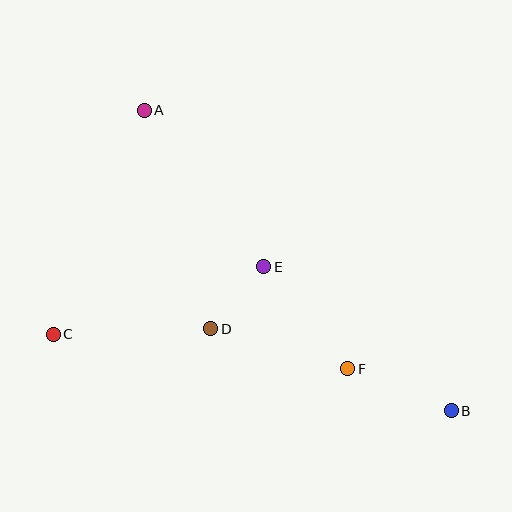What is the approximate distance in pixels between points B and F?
The distance between B and F is approximately 112 pixels.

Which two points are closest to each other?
Points D and E are closest to each other.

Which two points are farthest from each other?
Points A and B are farthest from each other.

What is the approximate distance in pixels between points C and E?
The distance between C and E is approximately 221 pixels.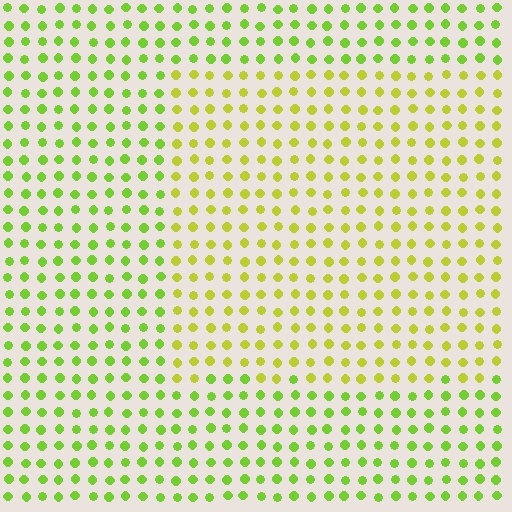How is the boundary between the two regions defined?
The boundary is defined purely by a slight shift in hue (about 27 degrees). Spacing, size, and orientation are identical on both sides.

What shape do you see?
I see a rectangle.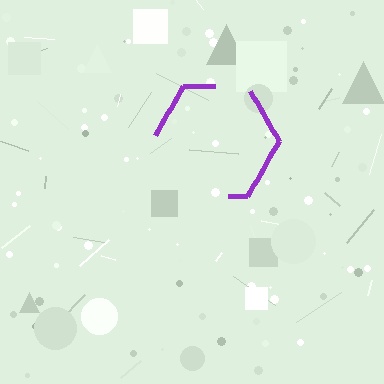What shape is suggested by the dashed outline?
The dashed outline suggests a hexagon.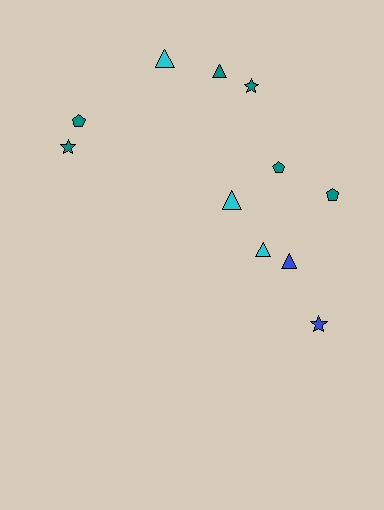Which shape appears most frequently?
Triangle, with 5 objects.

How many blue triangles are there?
There is 1 blue triangle.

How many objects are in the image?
There are 11 objects.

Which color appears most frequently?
Teal, with 6 objects.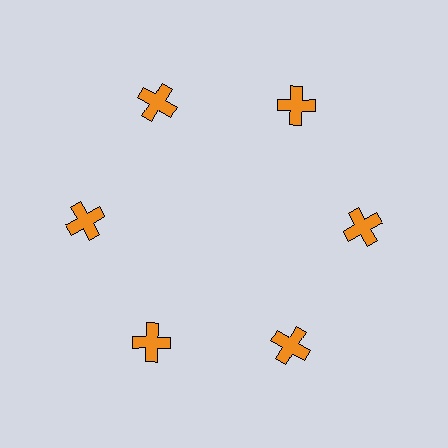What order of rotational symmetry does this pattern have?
This pattern has 6-fold rotational symmetry.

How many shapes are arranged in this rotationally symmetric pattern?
There are 6 shapes, arranged in 6 groups of 1.